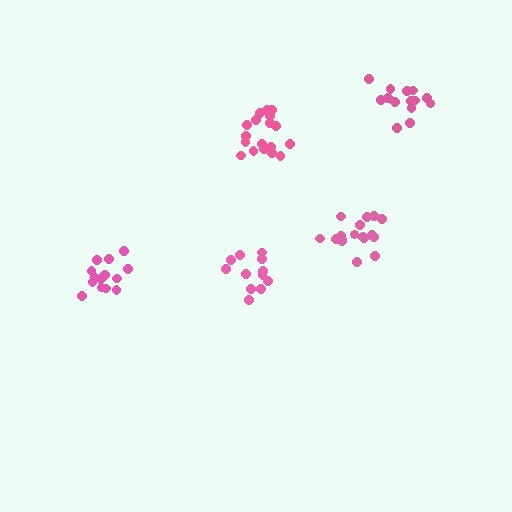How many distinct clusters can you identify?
There are 5 distinct clusters.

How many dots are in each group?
Group 1: 14 dots, Group 2: 18 dots, Group 3: 17 dots, Group 4: 14 dots, Group 5: 12 dots (75 total).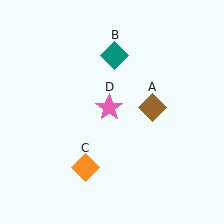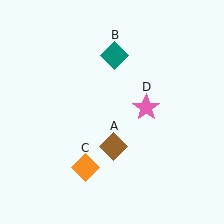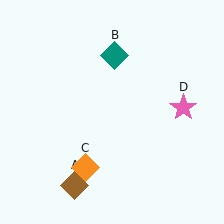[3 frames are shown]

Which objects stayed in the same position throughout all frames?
Teal diamond (object B) and orange diamond (object C) remained stationary.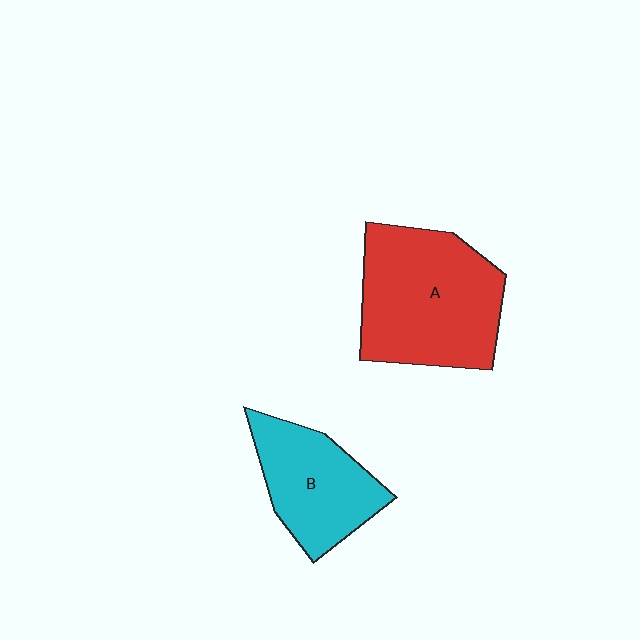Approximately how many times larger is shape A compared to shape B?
Approximately 1.5 times.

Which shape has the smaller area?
Shape B (cyan).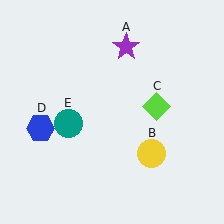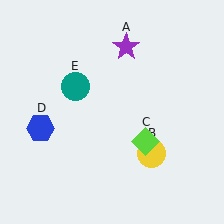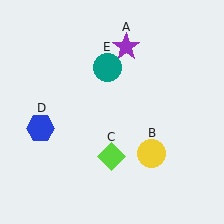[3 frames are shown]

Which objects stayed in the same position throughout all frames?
Purple star (object A) and yellow circle (object B) and blue hexagon (object D) remained stationary.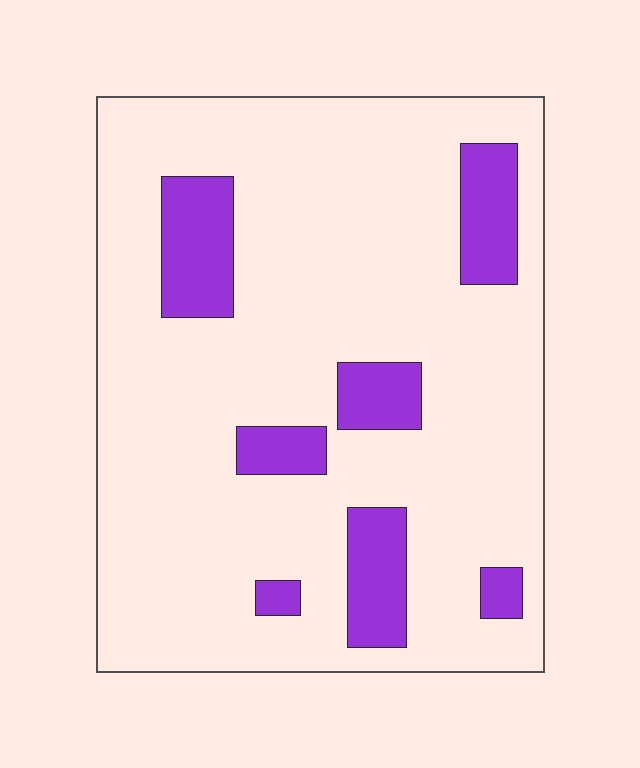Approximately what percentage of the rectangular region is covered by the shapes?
Approximately 15%.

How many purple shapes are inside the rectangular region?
7.